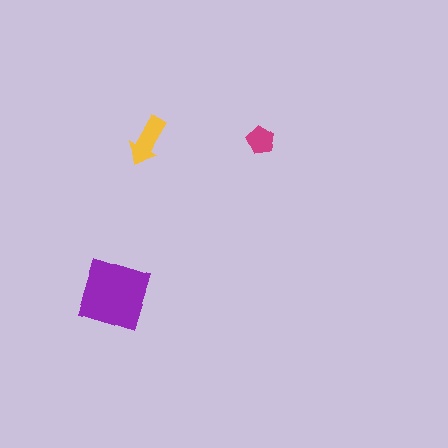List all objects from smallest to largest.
The magenta pentagon, the yellow arrow, the purple diamond.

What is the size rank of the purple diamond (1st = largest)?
1st.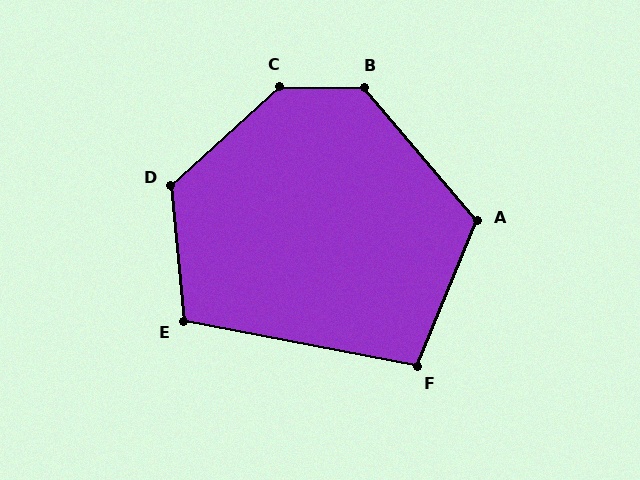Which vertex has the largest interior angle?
C, at approximately 137 degrees.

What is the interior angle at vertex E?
Approximately 106 degrees (obtuse).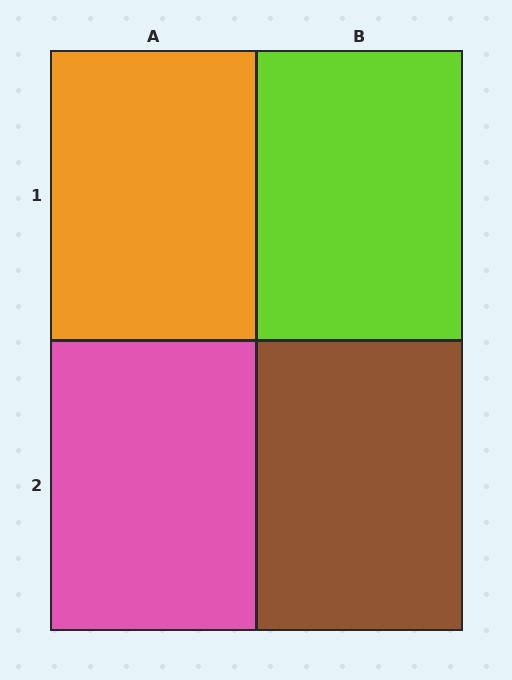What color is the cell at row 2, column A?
Pink.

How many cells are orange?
1 cell is orange.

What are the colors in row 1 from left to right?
Orange, lime.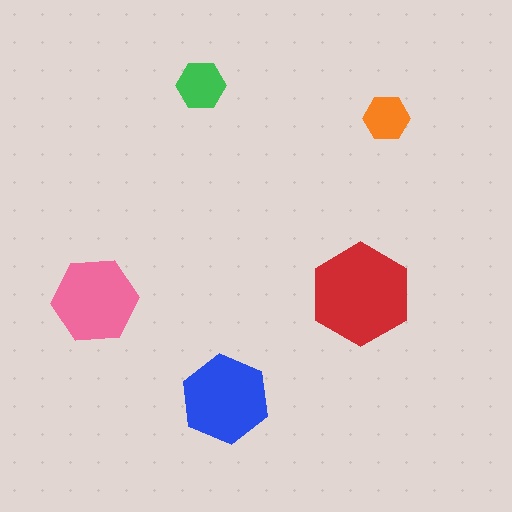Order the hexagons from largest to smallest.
the red one, the blue one, the pink one, the green one, the orange one.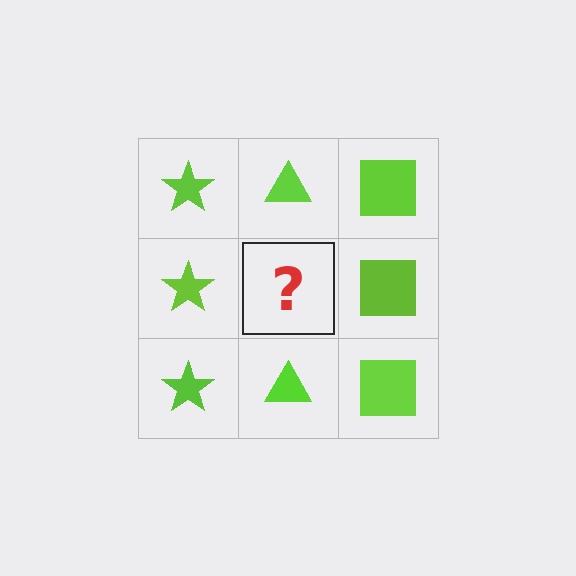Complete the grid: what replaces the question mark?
The question mark should be replaced with a lime triangle.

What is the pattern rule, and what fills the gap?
The rule is that each column has a consistent shape. The gap should be filled with a lime triangle.